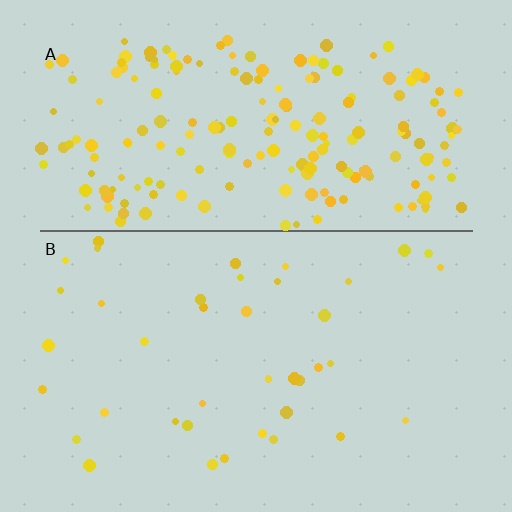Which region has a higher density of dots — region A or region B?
A (the top).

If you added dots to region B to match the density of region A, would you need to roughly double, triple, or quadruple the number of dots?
Approximately quadruple.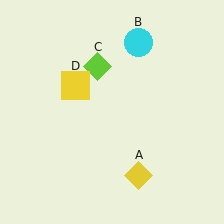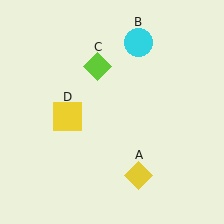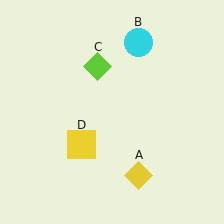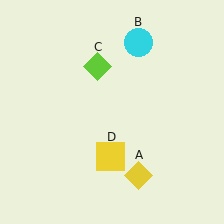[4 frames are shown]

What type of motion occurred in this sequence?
The yellow square (object D) rotated counterclockwise around the center of the scene.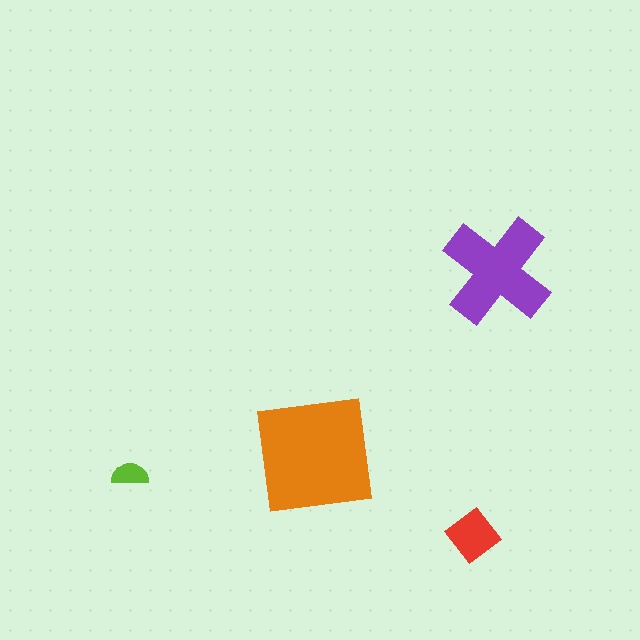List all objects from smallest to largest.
The lime semicircle, the red diamond, the purple cross, the orange square.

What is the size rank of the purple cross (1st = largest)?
2nd.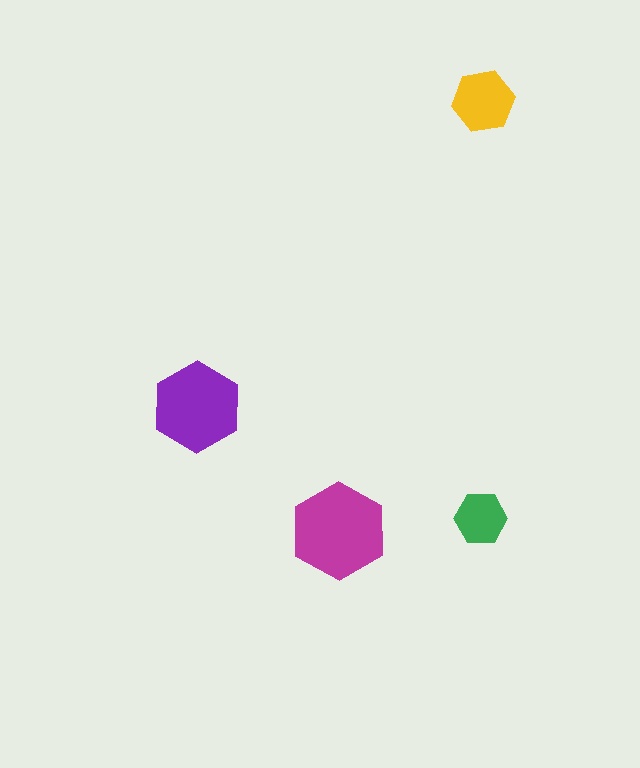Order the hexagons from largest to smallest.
the magenta one, the purple one, the yellow one, the green one.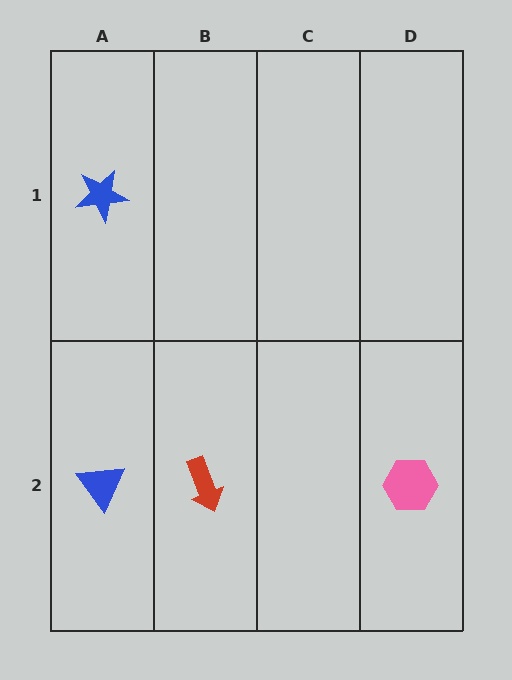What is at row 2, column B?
A red arrow.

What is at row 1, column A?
A blue star.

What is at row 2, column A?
A blue triangle.